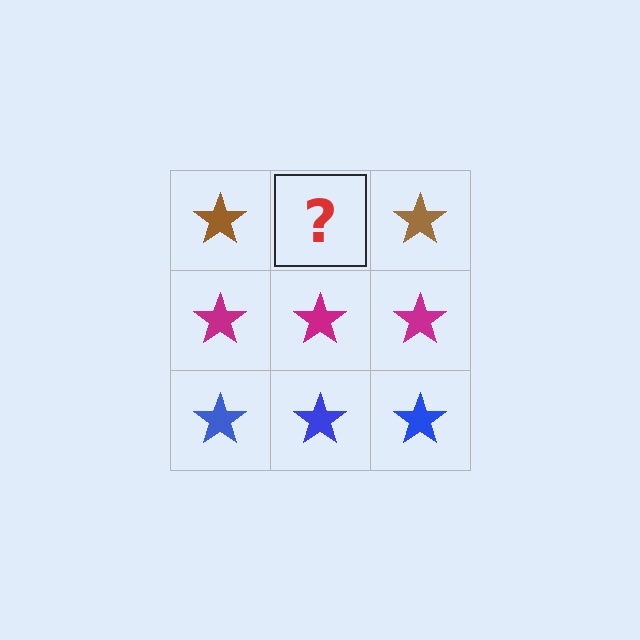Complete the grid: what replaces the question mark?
The question mark should be replaced with a brown star.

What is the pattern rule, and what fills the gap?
The rule is that each row has a consistent color. The gap should be filled with a brown star.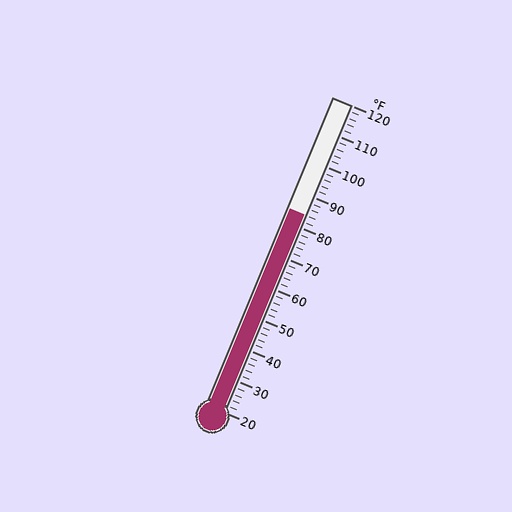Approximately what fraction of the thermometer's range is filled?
The thermometer is filled to approximately 65% of its range.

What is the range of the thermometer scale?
The thermometer scale ranges from 20°F to 120°F.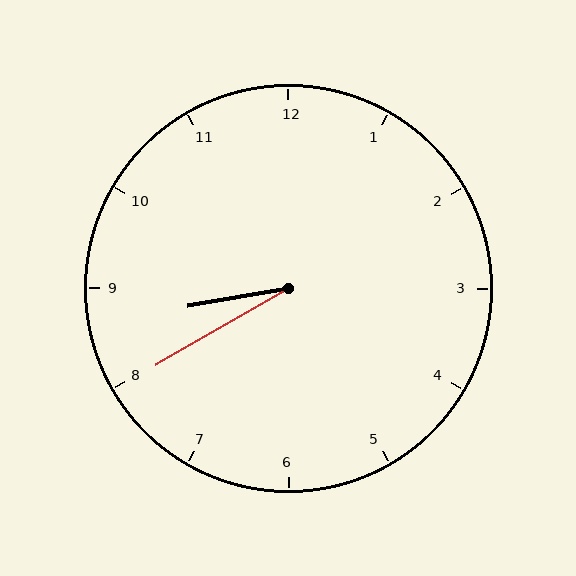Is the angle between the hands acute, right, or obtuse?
It is acute.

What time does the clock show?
8:40.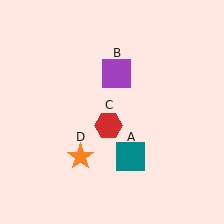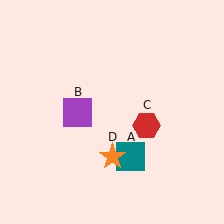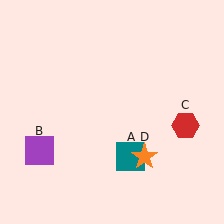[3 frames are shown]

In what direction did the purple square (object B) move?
The purple square (object B) moved down and to the left.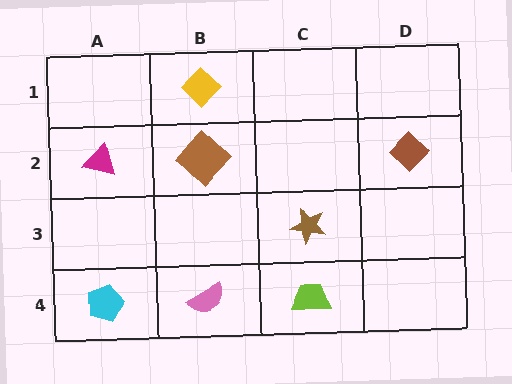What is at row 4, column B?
A pink semicircle.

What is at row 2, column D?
A brown diamond.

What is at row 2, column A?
A magenta triangle.